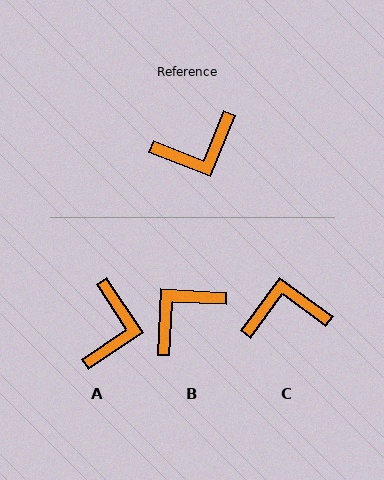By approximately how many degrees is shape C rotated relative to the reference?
Approximately 165 degrees counter-clockwise.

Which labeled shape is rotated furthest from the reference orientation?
C, about 165 degrees away.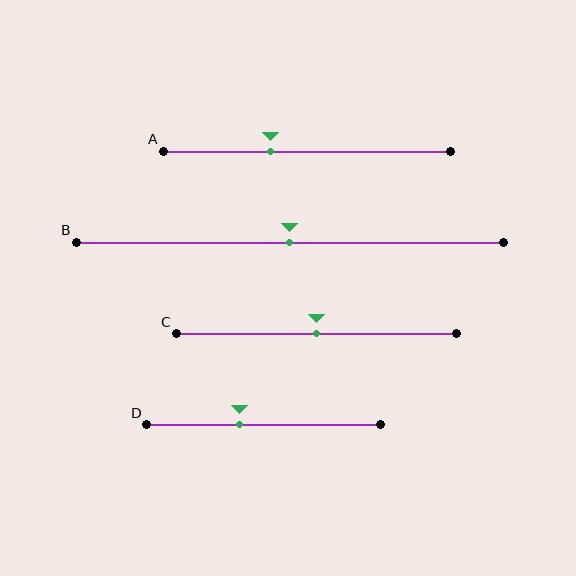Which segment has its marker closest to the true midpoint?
Segment B has its marker closest to the true midpoint.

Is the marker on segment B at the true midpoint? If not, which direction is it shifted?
Yes, the marker on segment B is at the true midpoint.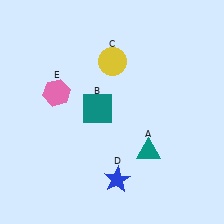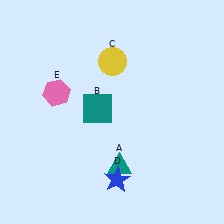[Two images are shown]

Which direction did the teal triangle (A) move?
The teal triangle (A) moved left.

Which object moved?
The teal triangle (A) moved left.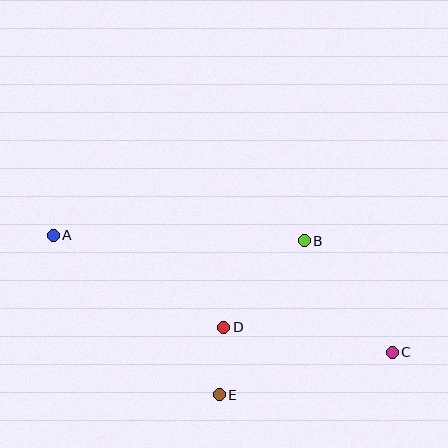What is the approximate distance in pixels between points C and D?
The distance between C and D is approximately 171 pixels.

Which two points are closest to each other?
Points D and E are closest to each other.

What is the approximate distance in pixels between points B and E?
The distance between B and E is approximately 176 pixels.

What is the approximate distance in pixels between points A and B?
The distance between A and B is approximately 251 pixels.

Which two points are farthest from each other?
Points A and C are farthest from each other.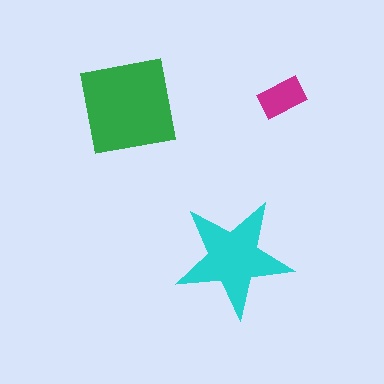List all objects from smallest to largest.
The magenta rectangle, the cyan star, the green square.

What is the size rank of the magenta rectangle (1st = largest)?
3rd.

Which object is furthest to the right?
The magenta rectangle is rightmost.